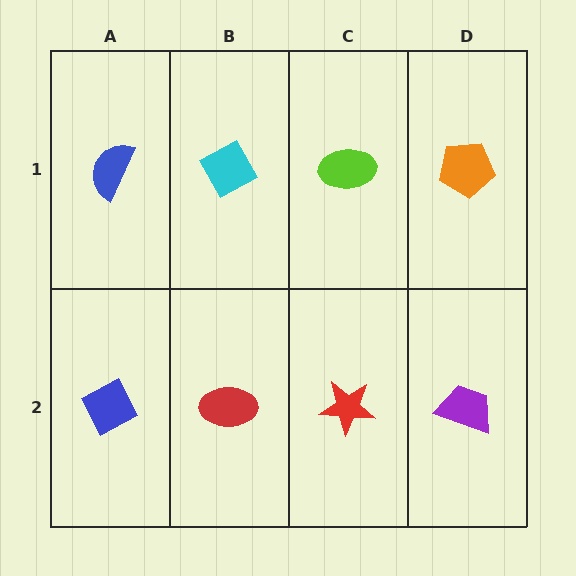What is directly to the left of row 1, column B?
A blue semicircle.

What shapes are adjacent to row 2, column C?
A lime ellipse (row 1, column C), a red ellipse (row 2, column B), a purple trapezoid (row 2, column D).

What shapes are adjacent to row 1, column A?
A blue diamond (row 2, column A), a cyan diamond (row 1, column B).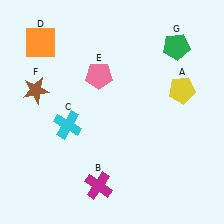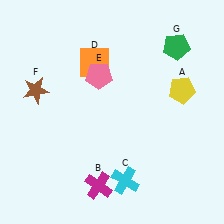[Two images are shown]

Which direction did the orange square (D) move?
The orange square (D) moved right.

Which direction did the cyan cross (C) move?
The cyan cross (C) moved right.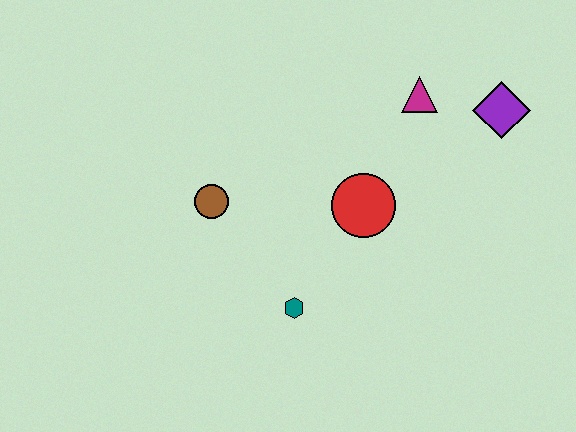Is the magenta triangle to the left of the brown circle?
No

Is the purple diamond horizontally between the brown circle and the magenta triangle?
No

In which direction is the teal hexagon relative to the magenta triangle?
The teal hexagon is below the magenta triangle.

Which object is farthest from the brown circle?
The purple diamond is farthest from the brown circle.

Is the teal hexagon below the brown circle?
Yes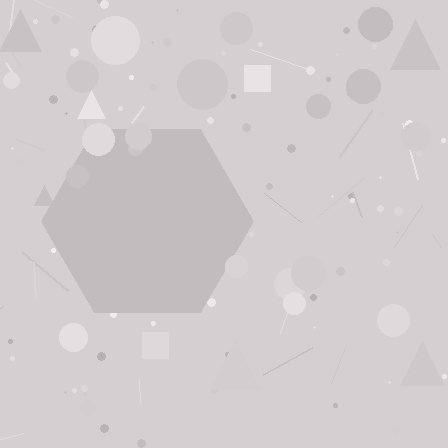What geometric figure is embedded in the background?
A hexagon is embedded in the background.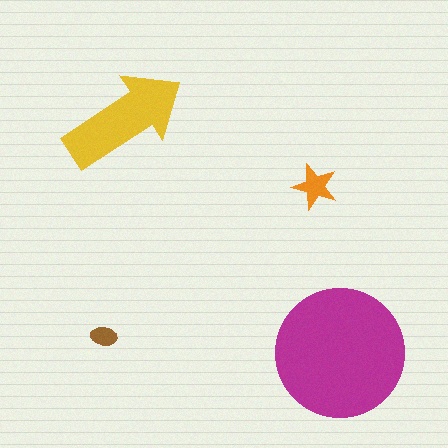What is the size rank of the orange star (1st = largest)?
3rd.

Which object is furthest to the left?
The brown ellipse is leftmost.